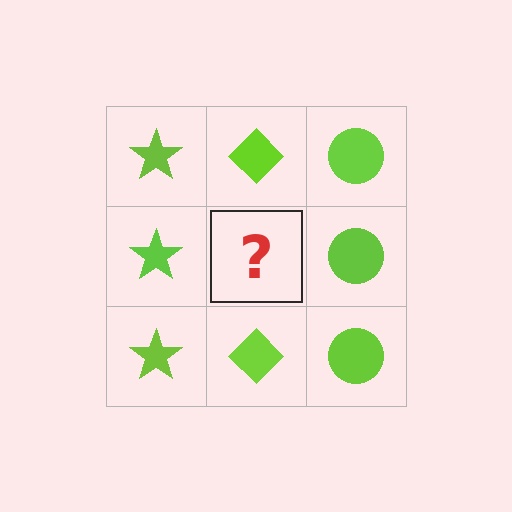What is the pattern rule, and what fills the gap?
The rule is that each column has a consistent shape. The gap should be filled with a lime diamond.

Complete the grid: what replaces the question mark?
The question mark should be replaced with a lime diamond.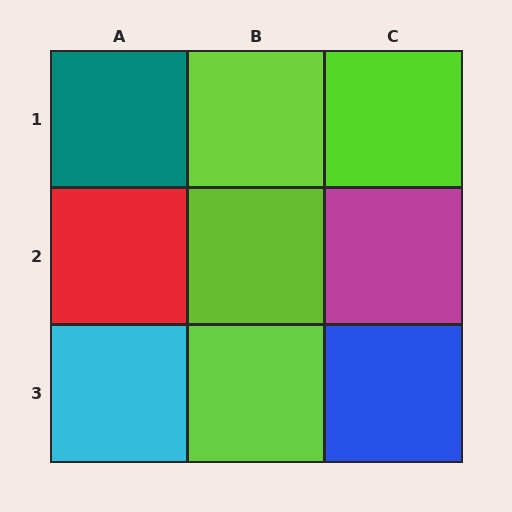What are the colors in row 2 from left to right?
Red, lime, magenta.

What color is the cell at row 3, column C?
Blue.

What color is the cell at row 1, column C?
Lime.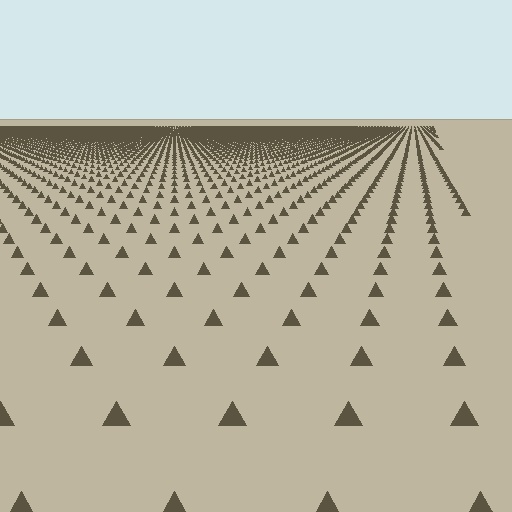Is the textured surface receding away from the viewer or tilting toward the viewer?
The surface is receding away from the viewer. Texture elements get smaller and denser toward the top.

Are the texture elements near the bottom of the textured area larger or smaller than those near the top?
Larger. Near the bottom, elements are closer to the viewer and appear at a bigger on-screen size.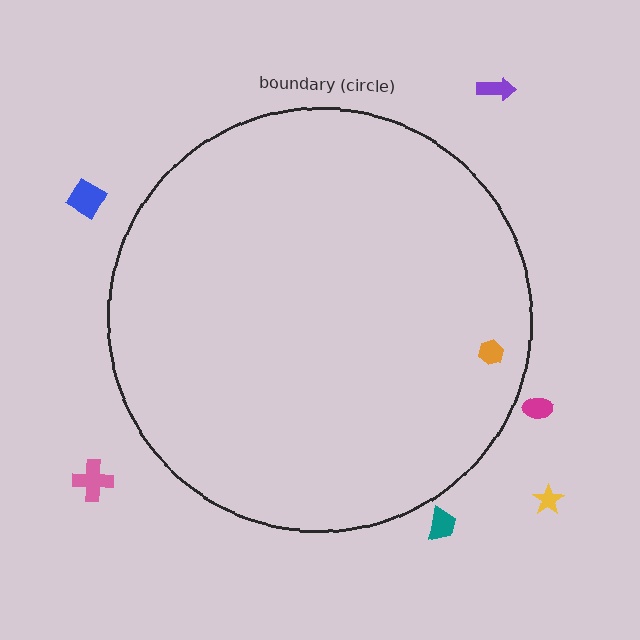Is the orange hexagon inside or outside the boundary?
Inside.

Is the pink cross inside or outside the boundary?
Outside.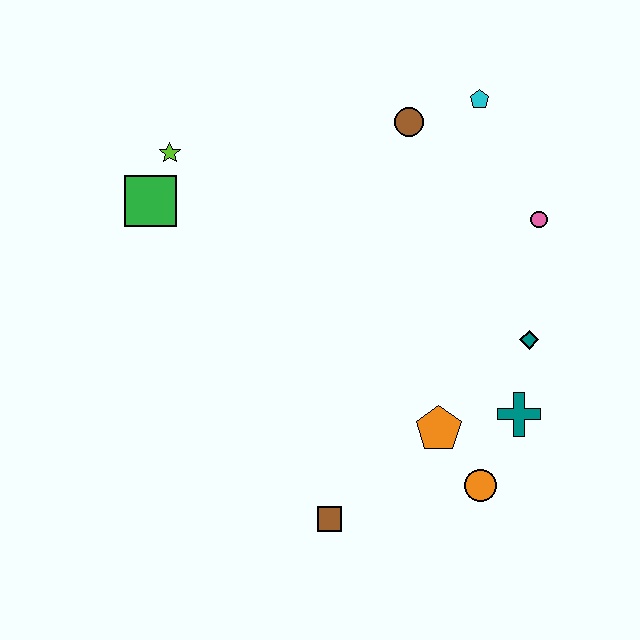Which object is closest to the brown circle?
The cyan pentagon is closest to the brown circle.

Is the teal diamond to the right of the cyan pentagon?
Yes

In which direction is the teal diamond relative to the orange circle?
The teal diamond is above the orange circle.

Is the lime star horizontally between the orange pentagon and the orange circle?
No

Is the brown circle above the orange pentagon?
Yes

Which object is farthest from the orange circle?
The lime star is farthest from the orange circle.